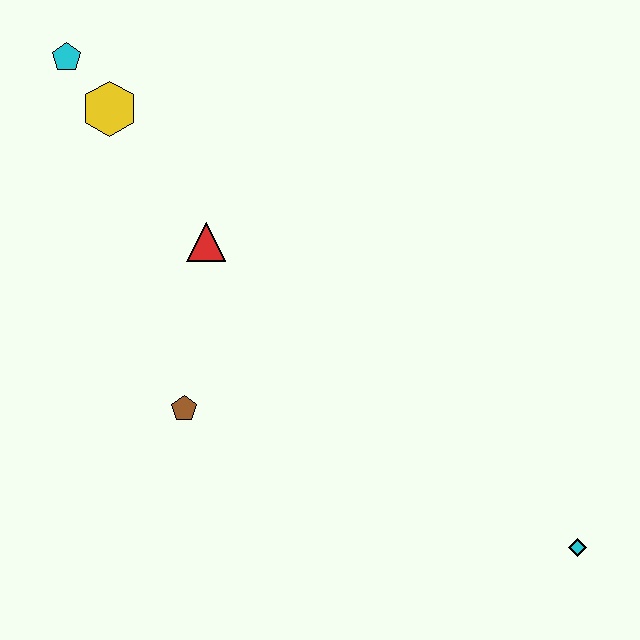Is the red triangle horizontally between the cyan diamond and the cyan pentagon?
Yes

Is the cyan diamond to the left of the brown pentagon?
No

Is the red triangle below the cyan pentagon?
Yes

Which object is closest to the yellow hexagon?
The cyan pentagon is closest to the yellow hexagon.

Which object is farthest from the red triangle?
The cyan diamond is farthest from the red triangle.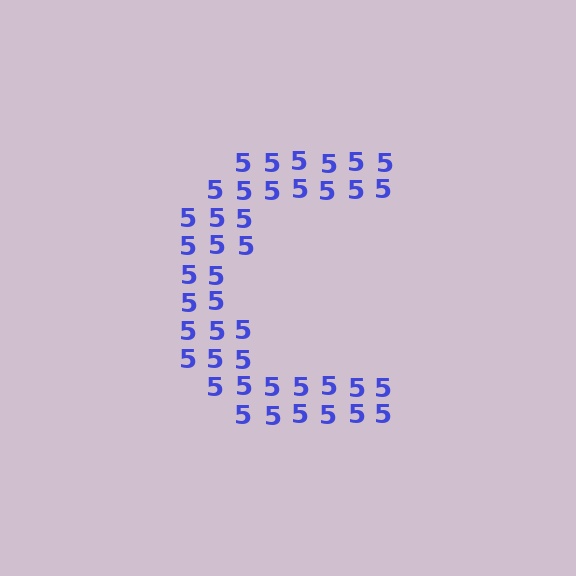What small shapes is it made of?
It is made of small digit 5's.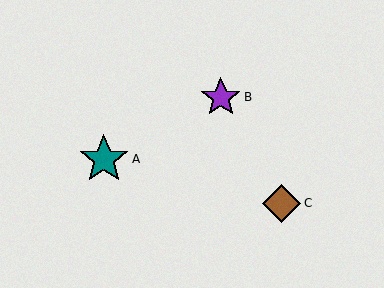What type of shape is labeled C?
Shape C is a brown diamond.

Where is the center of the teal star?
The center of the teal star is at (104, 159).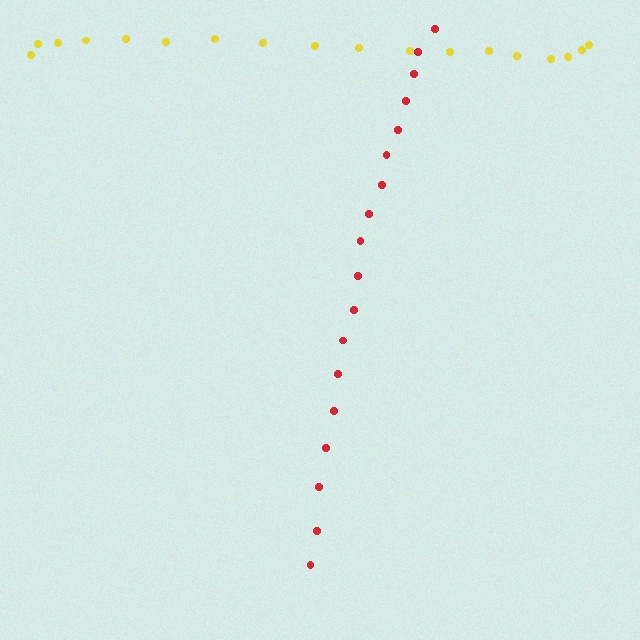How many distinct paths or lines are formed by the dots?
There are 2 distinct paths.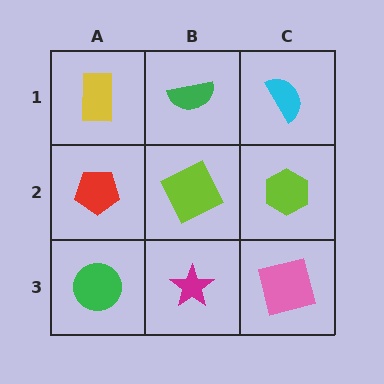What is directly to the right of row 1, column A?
A green semicircle.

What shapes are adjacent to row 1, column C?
A lime hexagon (row 2, column C), a green semicircle (row 1, column B).